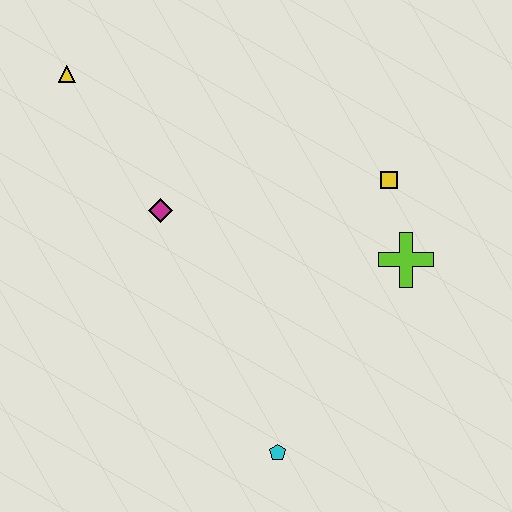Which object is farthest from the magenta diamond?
The cyan pentagon is farthest from the magenta diamond.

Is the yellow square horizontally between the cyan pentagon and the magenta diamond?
No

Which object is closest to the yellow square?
The lime cross is closest to the yellow square.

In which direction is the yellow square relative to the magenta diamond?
The yellow square is to the right of the magenta diamond.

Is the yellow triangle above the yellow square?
Yes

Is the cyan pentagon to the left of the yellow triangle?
No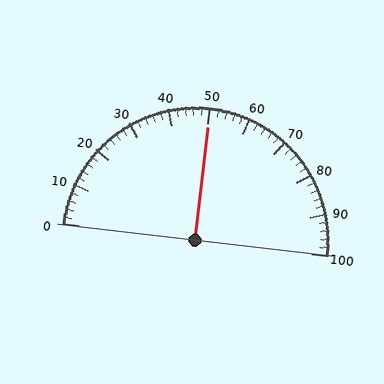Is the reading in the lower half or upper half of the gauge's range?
The reading is in the upper half of the range (0 to 100).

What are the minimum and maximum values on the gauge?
The gauge ranges from 0 to 100.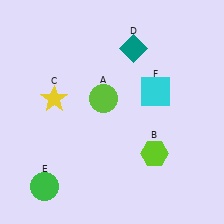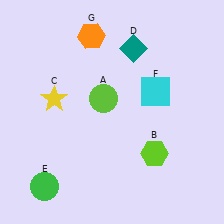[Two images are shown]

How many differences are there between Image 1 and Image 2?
There is 1 difference between the two images.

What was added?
An orange hexagon (G) was added in Image 2.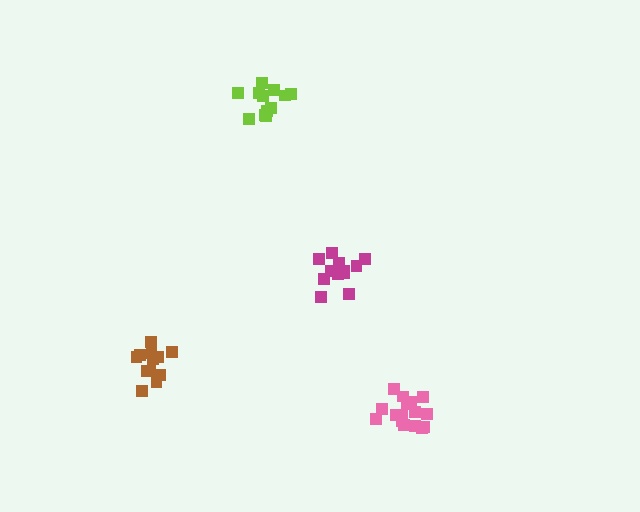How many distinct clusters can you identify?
There are 4 distinct clusters.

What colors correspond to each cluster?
The clusters are colored: brown, pink, lime, magenta.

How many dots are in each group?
Group 1: 12 dots, Group 2: 16 dots, Group 3: 12 dots, Group 4: 12 dots (52 total).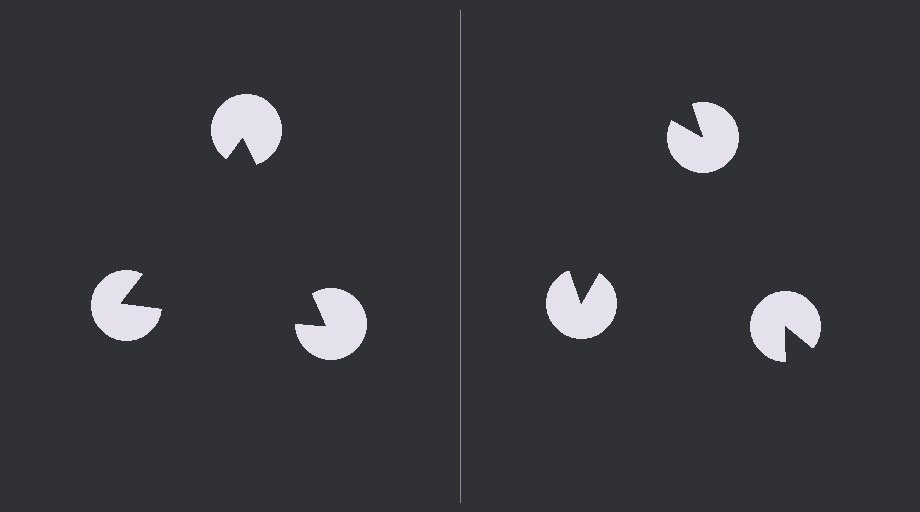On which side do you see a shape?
An illusory triangle appears on the left side. On the right side the wedge cuts are rotated, so no coherent shape forms.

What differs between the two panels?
The pac-man discs are positioned identically on both sides; only the wedge orientations differ. On the left they align to a triangle; on the right they are misaligned.